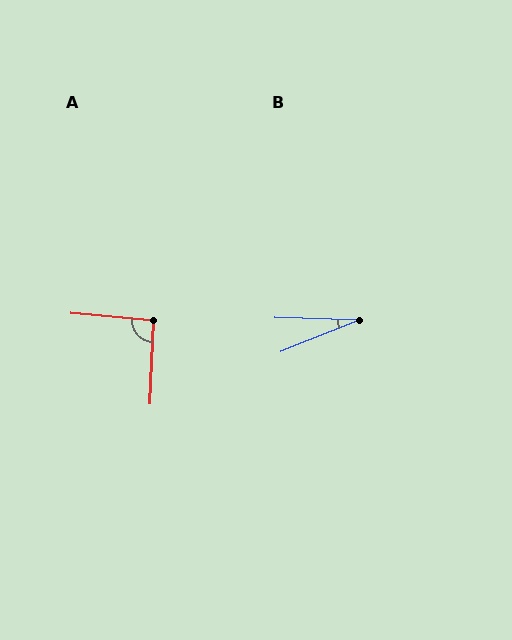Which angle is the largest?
A, at approximately 93 degrees.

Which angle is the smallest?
B, at approximately 23 degrees.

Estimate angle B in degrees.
Approximately 23 degrees.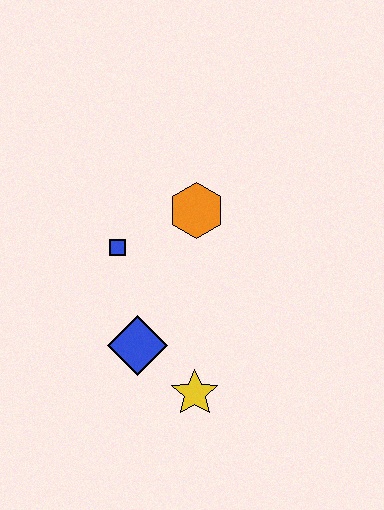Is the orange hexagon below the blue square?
No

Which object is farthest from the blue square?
The yellow star is farthest from the blue square.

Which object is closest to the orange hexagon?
The blue square is closest to the orange hexagon.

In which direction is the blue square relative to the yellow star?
The blue square is above the yellow star.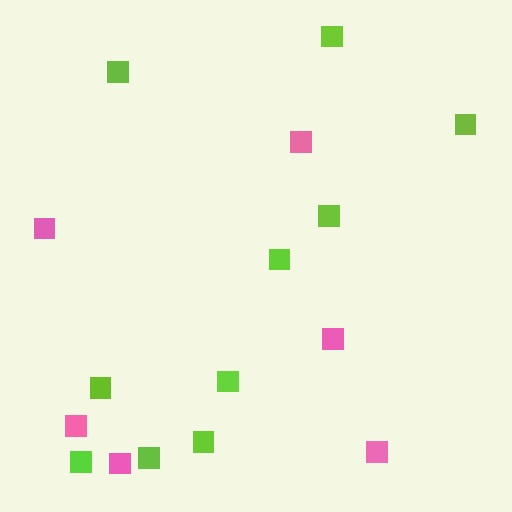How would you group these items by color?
There are 2 groups: one group of lime squares (10) and one group of pink squares (6).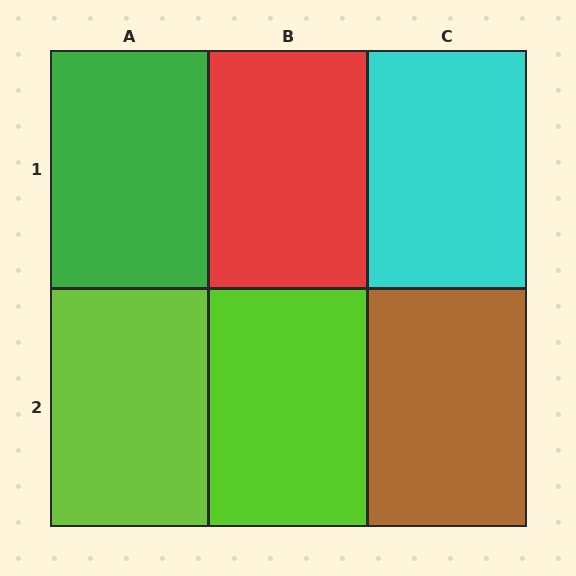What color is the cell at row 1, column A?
Green.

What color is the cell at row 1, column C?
Cyan.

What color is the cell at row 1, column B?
Red.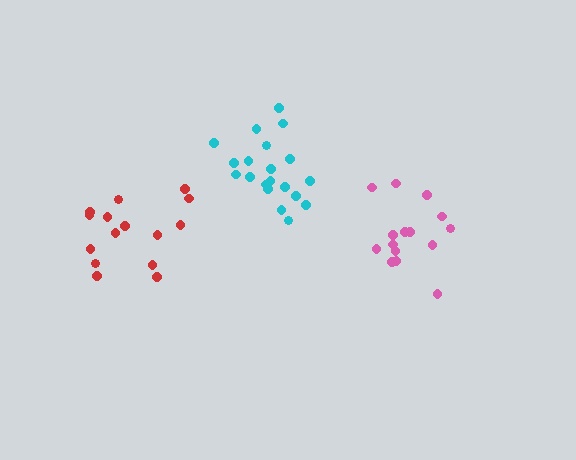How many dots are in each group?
Group 1: 15 dots, Group 2: 20 dots, Group 3: 15 dots (50 total).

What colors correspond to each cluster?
The clusters are colored: red, cyan, pink.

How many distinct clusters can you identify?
There are 3 distinct clusters.